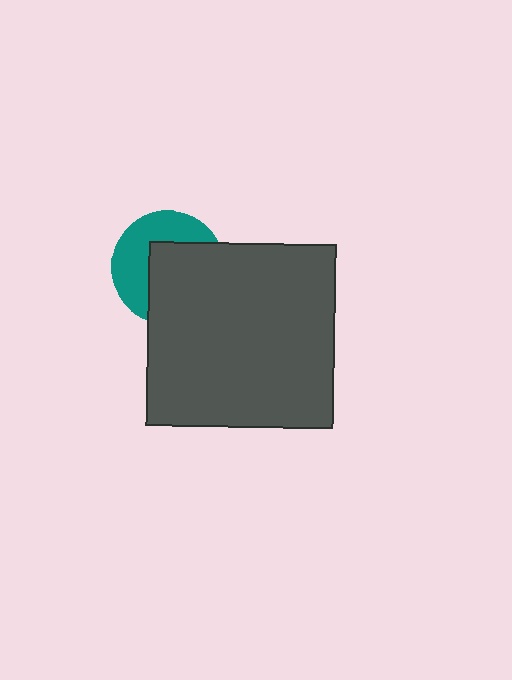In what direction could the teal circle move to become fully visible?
The teal circle could move toward the upper-left. That would shift it out from behind the dark gray rectangle entirely.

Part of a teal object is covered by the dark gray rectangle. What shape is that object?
It is a circle.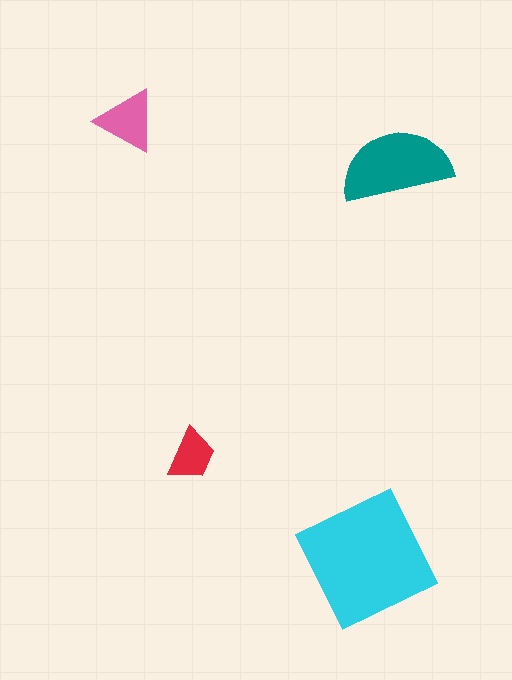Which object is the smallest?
The red trapezoid.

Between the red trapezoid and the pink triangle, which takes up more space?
The pink triangle.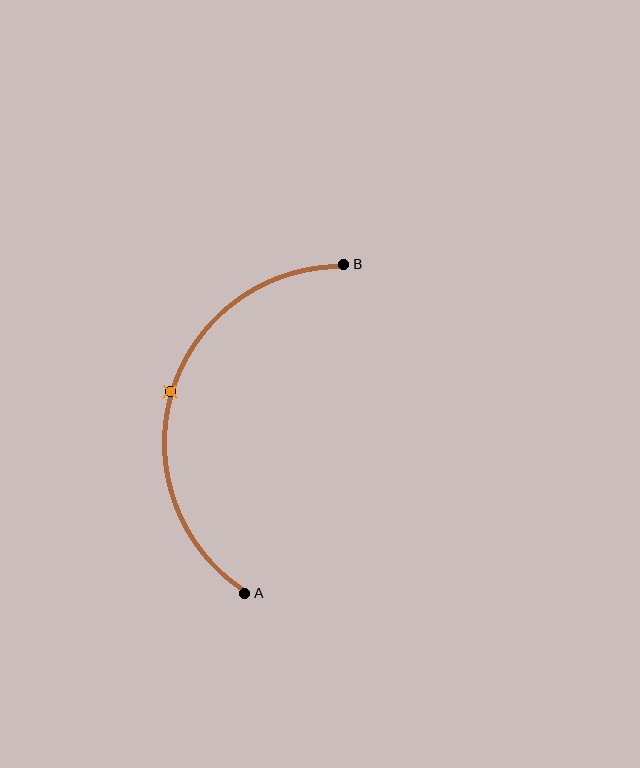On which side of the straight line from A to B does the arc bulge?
The arc bulges to the left of the straight line connecting A and B.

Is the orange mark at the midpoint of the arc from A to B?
Yes. The orange mark lies on the arc at equal arc-length from both A and B — it is the arc midpoint.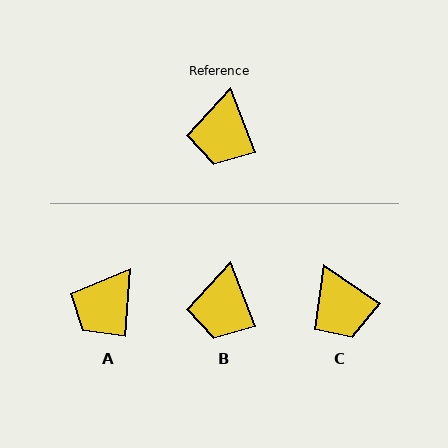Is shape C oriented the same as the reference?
No, it is off by about 34 degrees.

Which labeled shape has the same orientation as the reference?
B.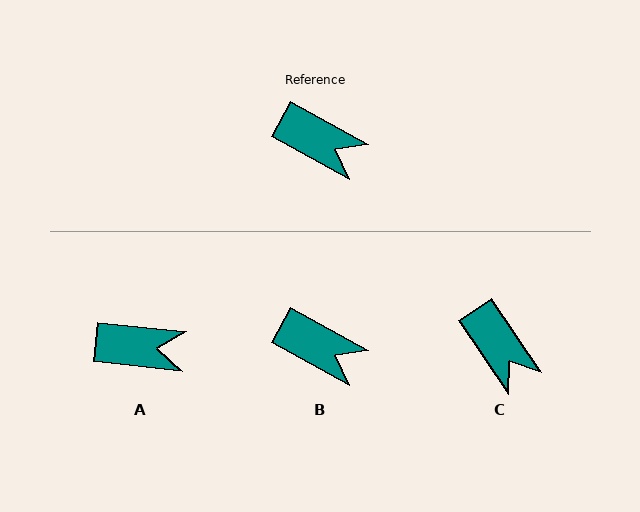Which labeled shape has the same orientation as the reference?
B.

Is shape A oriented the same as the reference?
No, it is off by about 23 degrees.